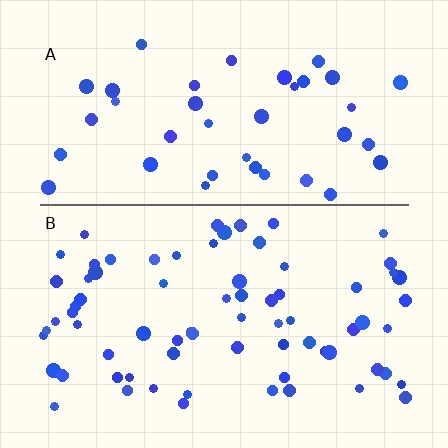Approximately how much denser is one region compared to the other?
Approximately 1.8× — region B over region A.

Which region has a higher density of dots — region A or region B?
B (the bottom).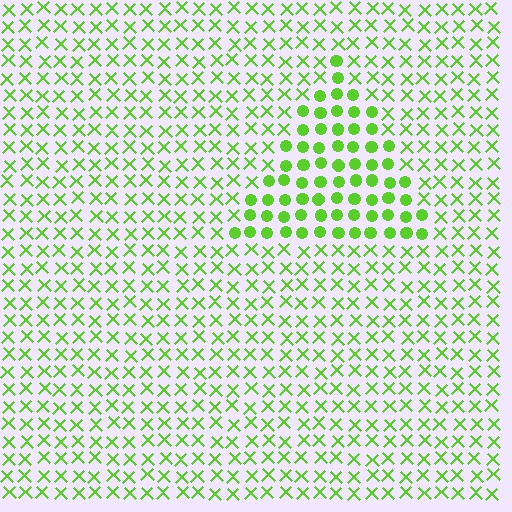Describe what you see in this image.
The image is filled with small lime elements arranged in a uniform grid. A triangle-shaped region contains circles, while the surrounding area contains X marks. The boundary is defined purely by the change in element shape.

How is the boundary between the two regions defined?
The boundary is defined by a change in element shape: circles inside vs. X marks outside. All elements share the same color and spacing.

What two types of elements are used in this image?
The image uses circles inside the triangle region and X marks outside it.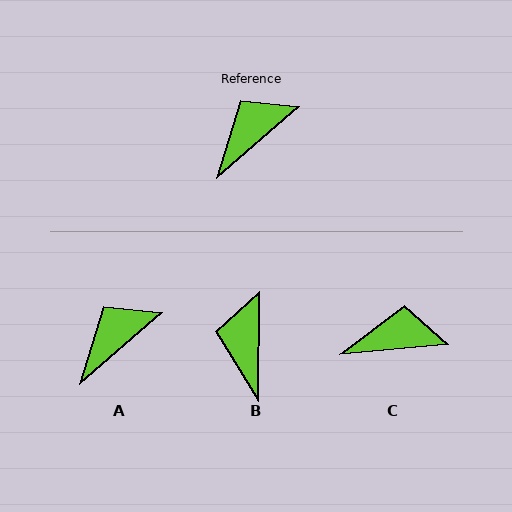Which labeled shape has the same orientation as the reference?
A.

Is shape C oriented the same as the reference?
No, it is off by about 36 degrees.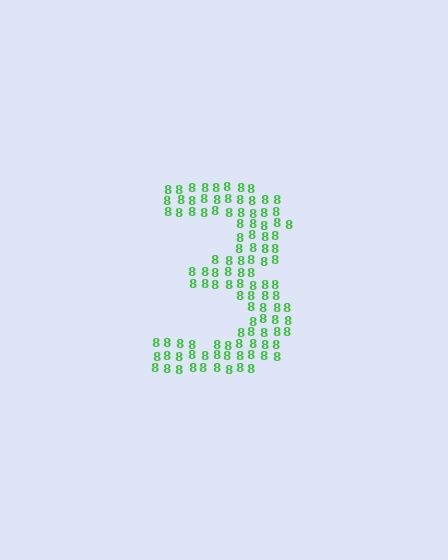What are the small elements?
The small elements are digit 8's.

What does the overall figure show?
The overall figure shows the digit 3.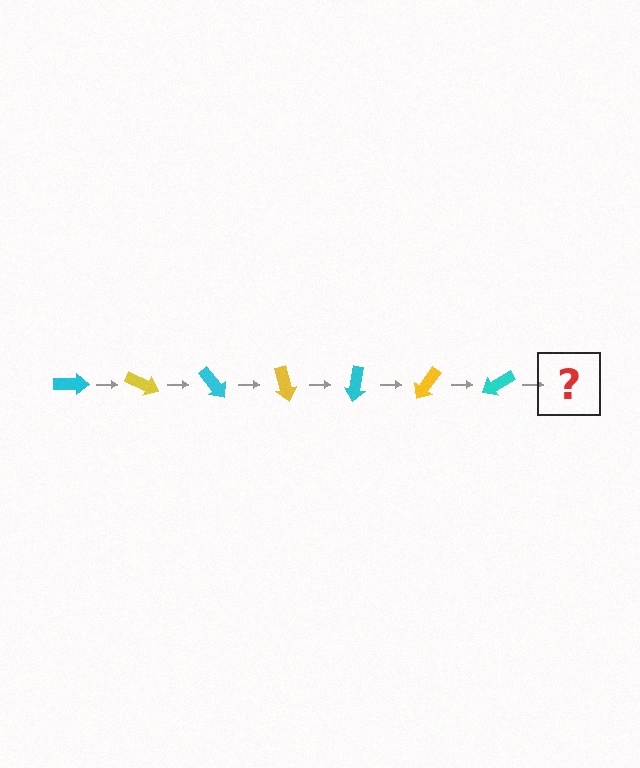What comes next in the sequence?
The next element should be a yellow arrow, rotated 175 degrees from the start.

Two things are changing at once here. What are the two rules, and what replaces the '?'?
The two rules are that it rotates 25 degrees each step and the color cycles through cyan and yellow. The '?' should be a yellow arrow, rotated 175 degrees from the start.